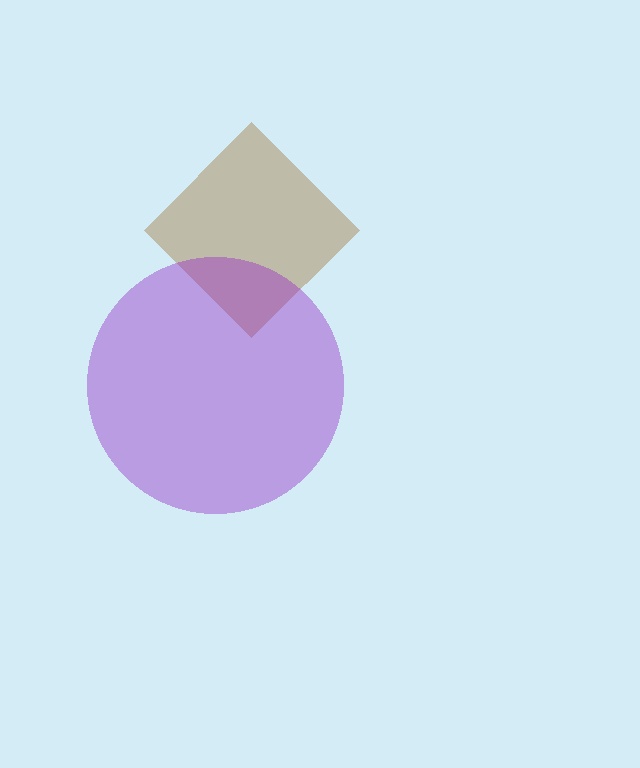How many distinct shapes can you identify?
There are 2 distinct shapes: a brown diamond, a purple circle.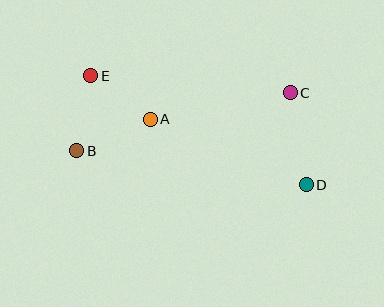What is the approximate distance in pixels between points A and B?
The distance between A and B is approximately 80 pixels.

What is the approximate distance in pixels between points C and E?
The distance between C and E is approximately 200 pixels.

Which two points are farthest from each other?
Points D and E are farthest from each other.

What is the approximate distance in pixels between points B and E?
The distance between B and E is approximately 76 pixels.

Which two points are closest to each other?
Points A and E are closest to each other.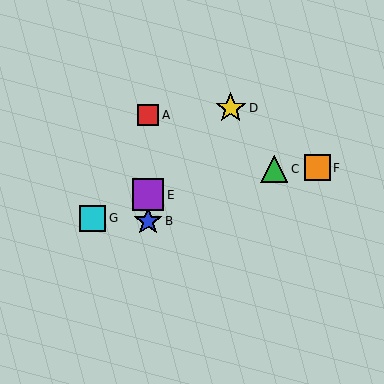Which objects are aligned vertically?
Objects A, B, E are aligned vertically.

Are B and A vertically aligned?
Yes, both are at x≈148.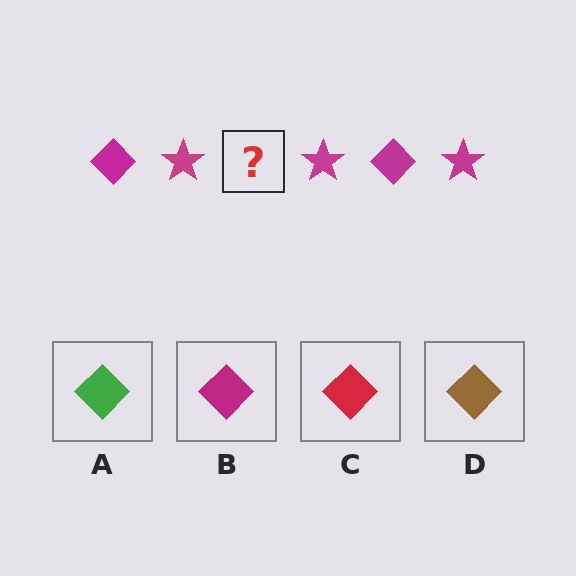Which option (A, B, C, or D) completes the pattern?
B.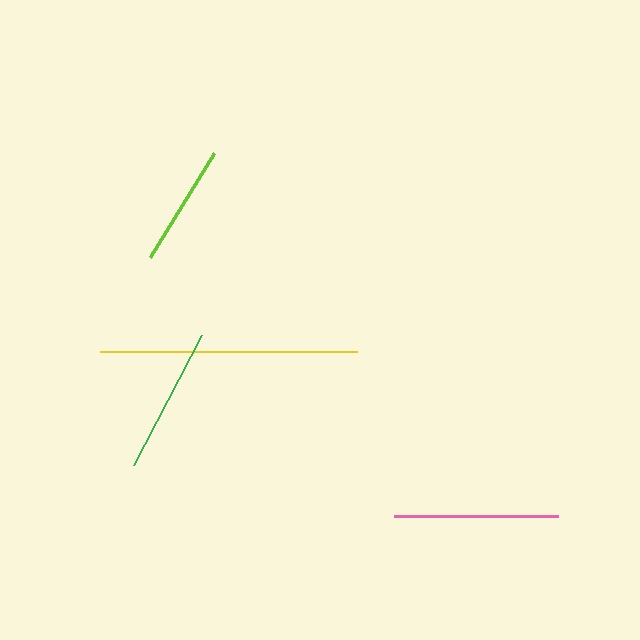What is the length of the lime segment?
The lime segment is approximately 122 pixels long.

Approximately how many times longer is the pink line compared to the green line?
The pink line is approximately 1.1 times the length of the green line.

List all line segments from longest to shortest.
From longest to shortest: yellow, pink, green, lime.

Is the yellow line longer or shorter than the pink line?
The yellow line is longer than the pink line.